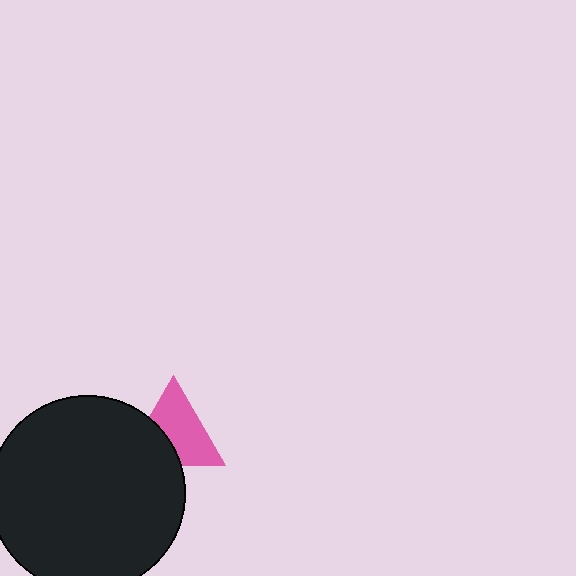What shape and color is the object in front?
The object in front is a black circle.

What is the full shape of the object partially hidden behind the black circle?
The partially hidden object is a pink triangle.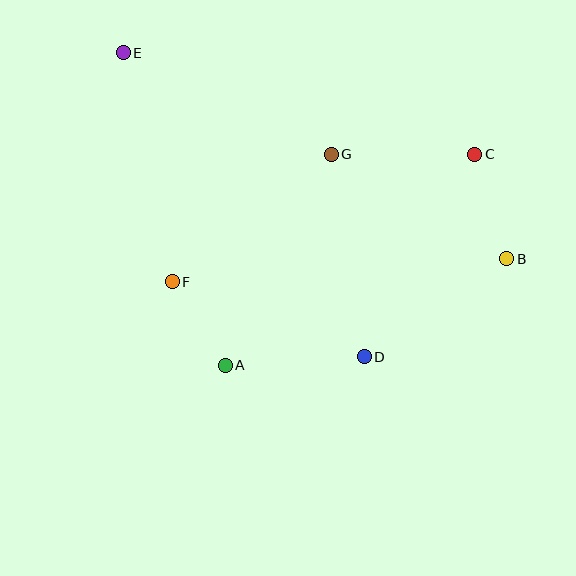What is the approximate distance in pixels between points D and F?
The distance between D and F is approximately 206 pixels.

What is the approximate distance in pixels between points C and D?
The distance between C and D is approximately 231 pixels.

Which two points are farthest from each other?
Points B and E are farthest from each other.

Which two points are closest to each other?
Points A and F are closest to each other.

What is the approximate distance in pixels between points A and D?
The distance between A and D is approximately 139 pixels.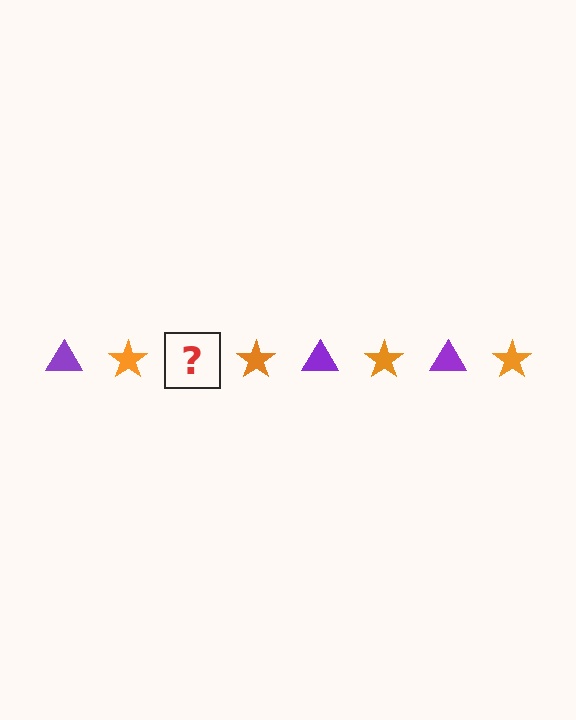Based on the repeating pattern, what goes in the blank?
The blank should be a purple triangle.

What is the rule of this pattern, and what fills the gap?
The rule is that the pattern alternates between purple triangle and orange star. The gap should be filled with a purple triangle.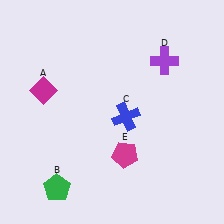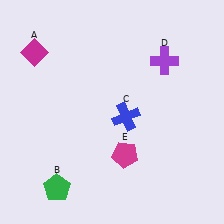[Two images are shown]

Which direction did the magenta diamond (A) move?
The magenta diamond (A) moved up.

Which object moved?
The magenta diamond (A) moved up.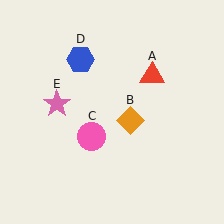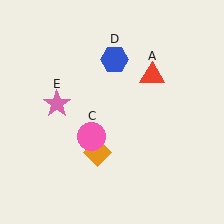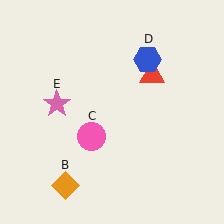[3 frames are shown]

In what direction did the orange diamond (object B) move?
The orange diamond (object B) moved down and to the left.